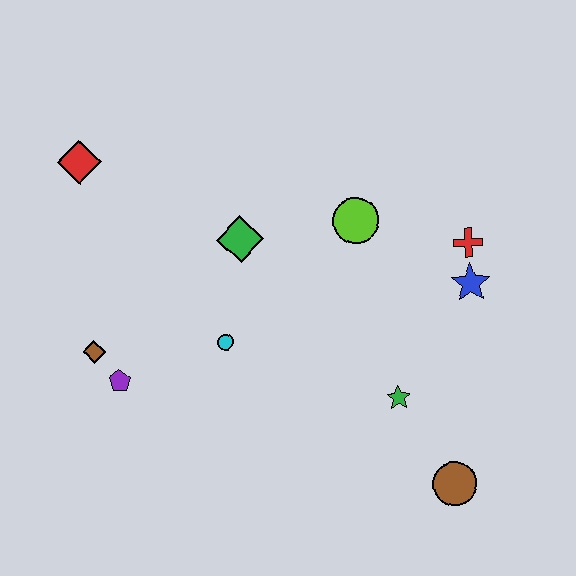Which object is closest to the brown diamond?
The purple pentagon is closest to the brown diamond.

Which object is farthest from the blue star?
The red diamond is farthest from the blue star.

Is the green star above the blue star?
No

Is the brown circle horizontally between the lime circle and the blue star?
Yes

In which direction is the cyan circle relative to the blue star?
The cyan circle is to the left of the blue star.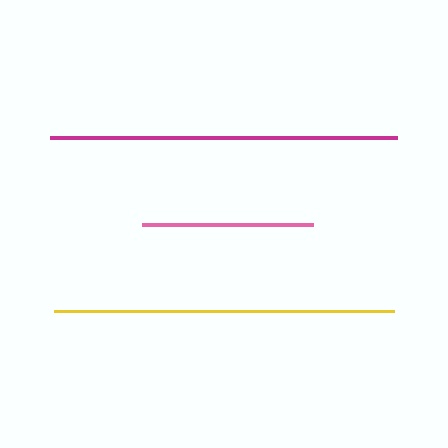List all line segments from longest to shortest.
From longest to shortest: magenta, yellow, pink.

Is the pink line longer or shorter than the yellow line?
The yellow line is longer than the pink line.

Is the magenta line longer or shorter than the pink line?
The magenta line is longer than the pink line.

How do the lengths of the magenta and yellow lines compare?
The magenta and yellow lines are approximately the same length.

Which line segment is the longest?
The magenta line is the longest at approximately 348 pixels.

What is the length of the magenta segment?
The magenta segment is approximately 348 pixels long.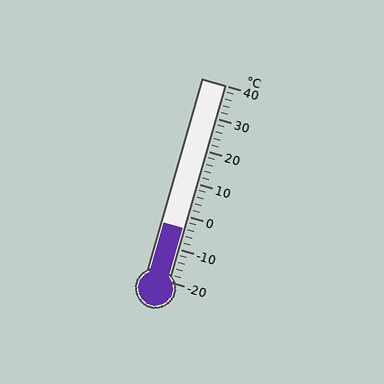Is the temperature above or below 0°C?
The temperature is below 0°C.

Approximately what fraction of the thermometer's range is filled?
The thermometer is filled to approximately 25% of its range.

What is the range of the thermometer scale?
The thermometer scale ranges from -20°C to 40°C.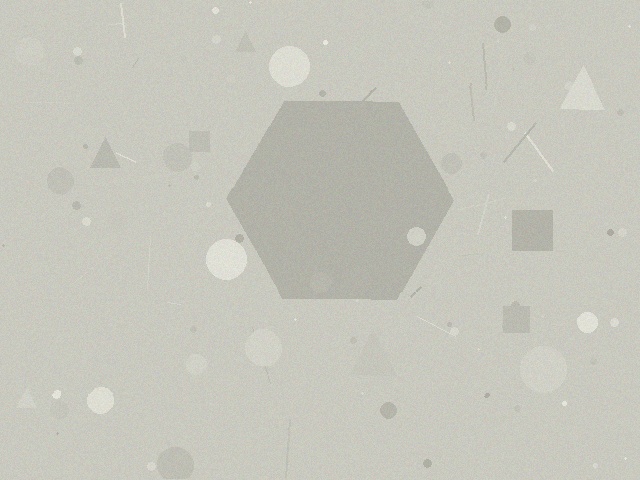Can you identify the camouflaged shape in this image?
The camouflaged shape is a hexagon.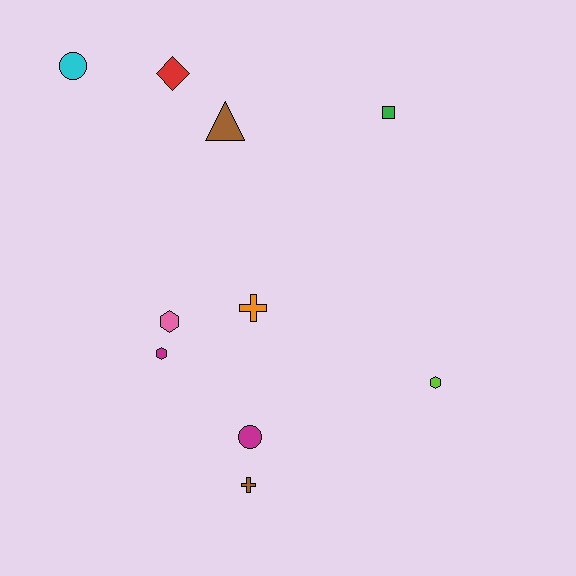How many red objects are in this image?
There is 1 red object.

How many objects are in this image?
There are 10 objects.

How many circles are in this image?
There are 2 circles.